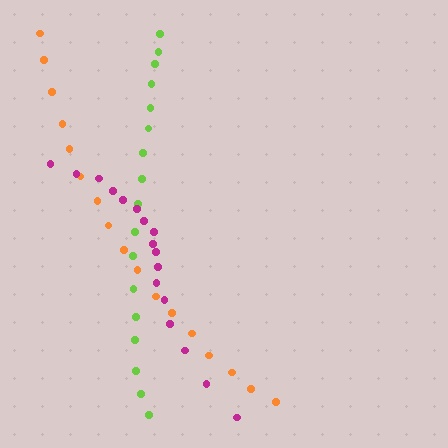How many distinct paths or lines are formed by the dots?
There are 3 distinct paths.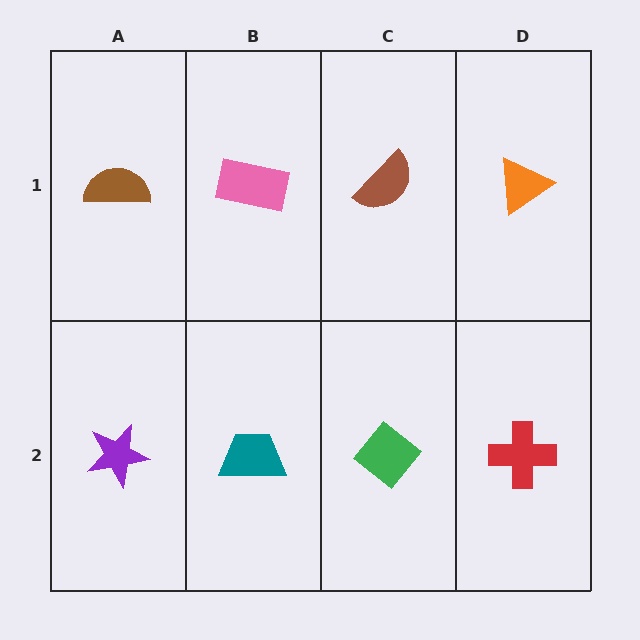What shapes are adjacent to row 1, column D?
A red cross (row 2, column D), a brown semicircle (row 1, column C).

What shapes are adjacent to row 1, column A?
A purple star (row 2, column A), a pink rectangle (row 1, column B).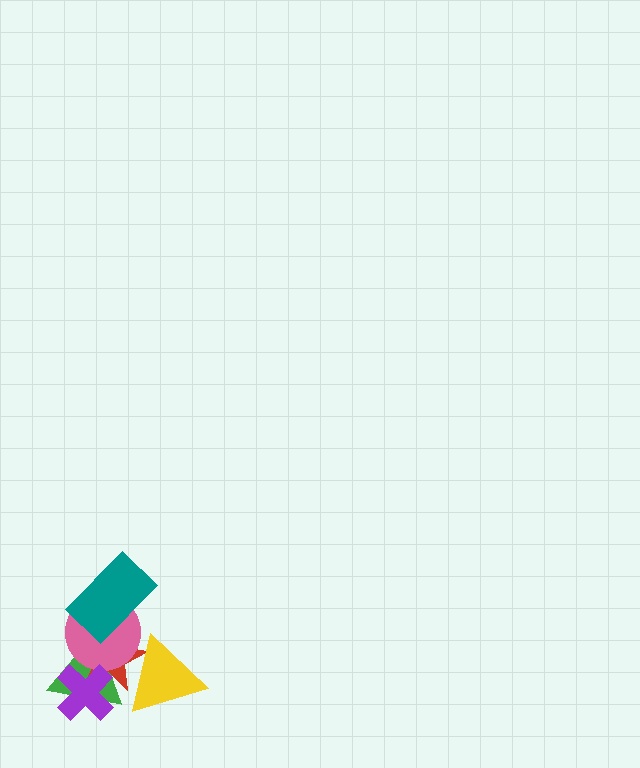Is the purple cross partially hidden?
No, no other shape covers it.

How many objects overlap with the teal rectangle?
2 objects overlap with the teal rectangle.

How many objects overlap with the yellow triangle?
2 objects overlap with the yellow triangle.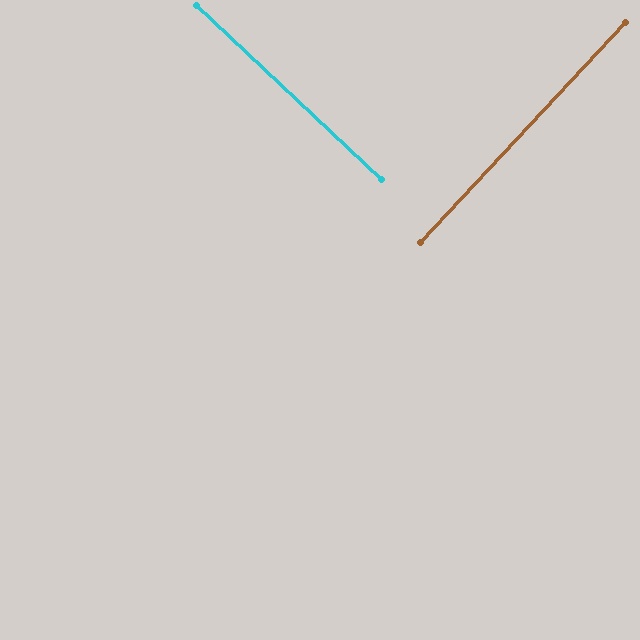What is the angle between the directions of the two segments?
Approximately 90 degrees.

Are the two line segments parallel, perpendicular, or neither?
Perpendicular — they meet at approximately 90°.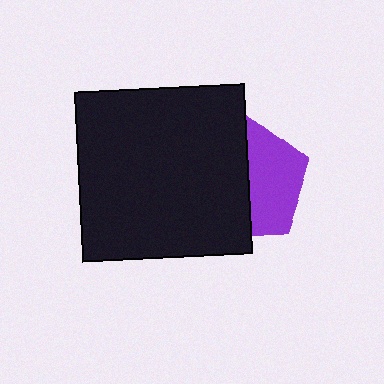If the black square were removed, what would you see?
You would see the complete purple pentagon.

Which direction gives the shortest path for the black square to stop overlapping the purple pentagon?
Moving left gives the shortest separation.